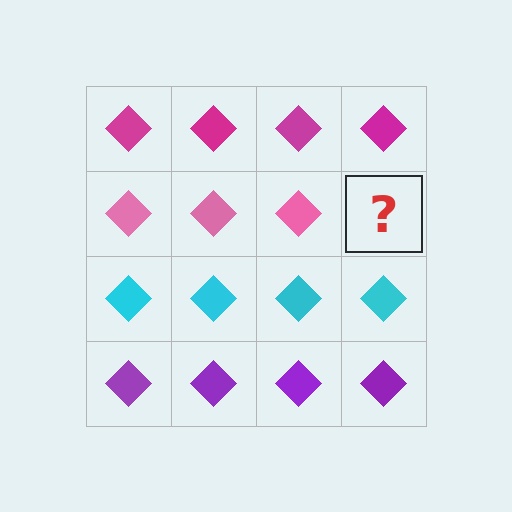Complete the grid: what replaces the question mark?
The question mark should be replaced with a pink diamond.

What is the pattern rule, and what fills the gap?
The rule is that each row has a consistent color. The gap should be filled with a pink diamond.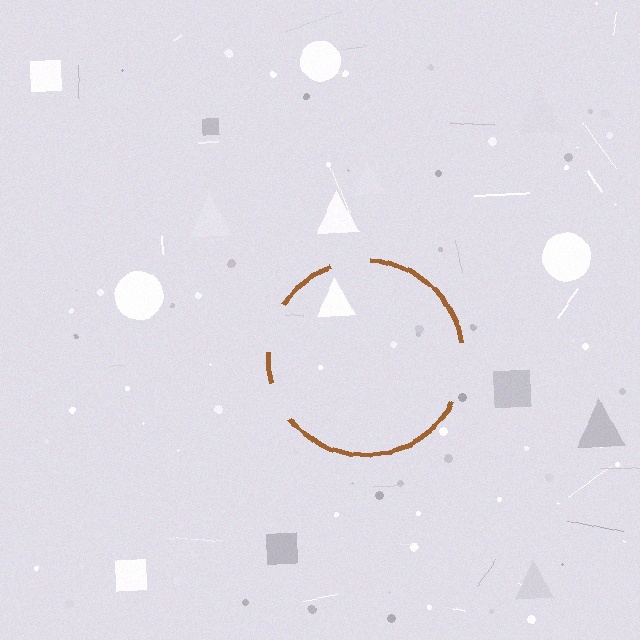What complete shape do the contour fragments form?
The contour fragments form a circle.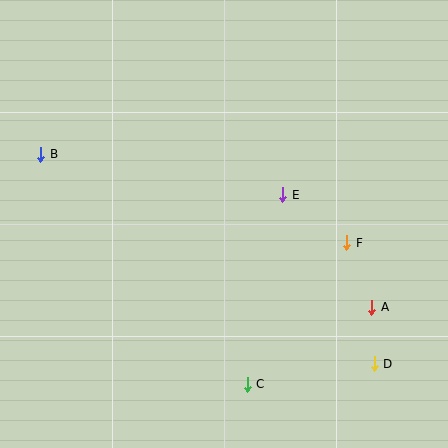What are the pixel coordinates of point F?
Point F is at (347, 243).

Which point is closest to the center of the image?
Point E at (283, 195) is closest to the center.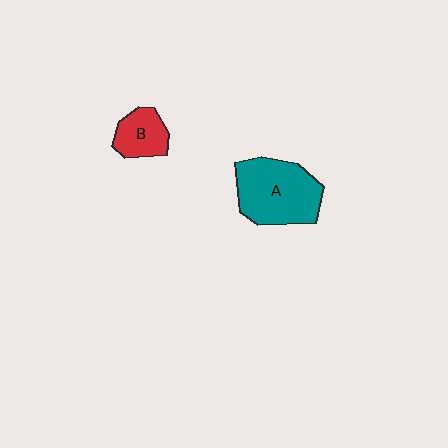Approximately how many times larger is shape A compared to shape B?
Approximately 2.2 times.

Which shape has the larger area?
Shape A (teal).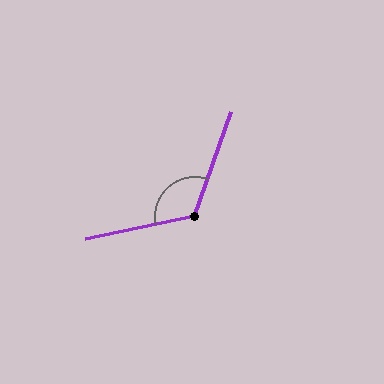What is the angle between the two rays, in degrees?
Approximately 121 degrees.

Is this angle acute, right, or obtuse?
It is obtuse.